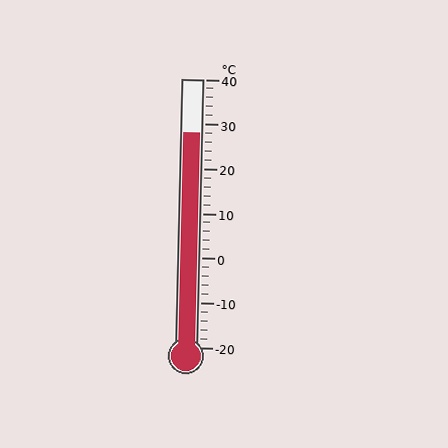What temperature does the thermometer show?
The thermometer shows approximately 28°C.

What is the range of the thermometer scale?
The thermometer scale ranges from -20°C to 40°C.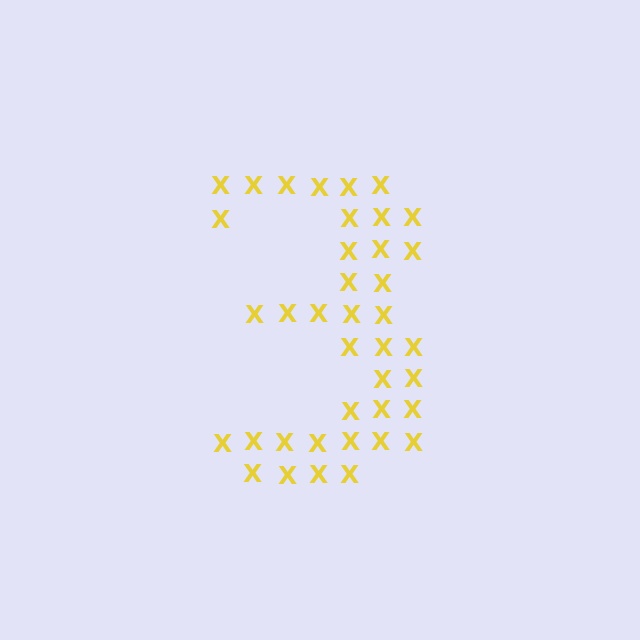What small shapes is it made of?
It is made of small letter X's.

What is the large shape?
The large shape is the digit 3.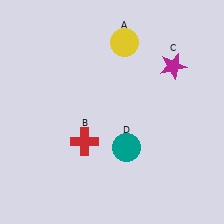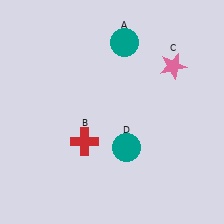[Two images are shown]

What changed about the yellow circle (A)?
In Image 1, A is yellow. In Image 2, it changed to teal.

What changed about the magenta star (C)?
In Image 1, C is magenta. In Image 2, it changed to pink.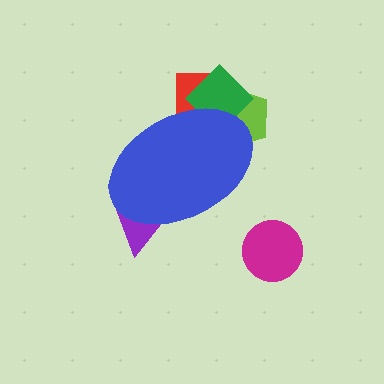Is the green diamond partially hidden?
Yes, the green diamond is partially hidden behind the blue ellipse.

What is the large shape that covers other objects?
A blue ellipse.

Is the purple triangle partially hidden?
Yes, the purple triangle is partially hidden behind the blue ellipse.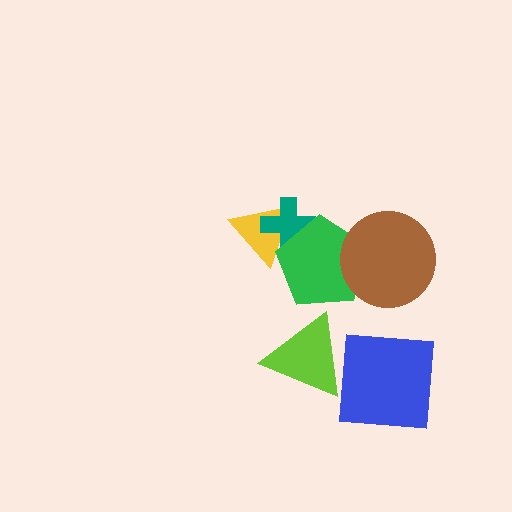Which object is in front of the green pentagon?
The brown circle is in front of the green pentagon.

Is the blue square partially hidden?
No, no other shape covers it.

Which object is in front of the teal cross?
The green pentagon is in front of the teal cross.